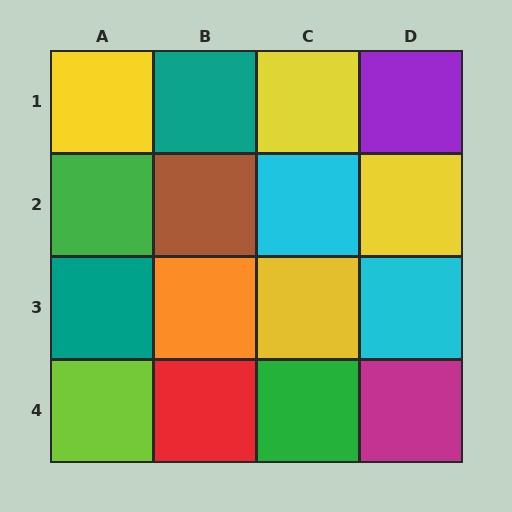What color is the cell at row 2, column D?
Yellow.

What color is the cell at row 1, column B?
Teal.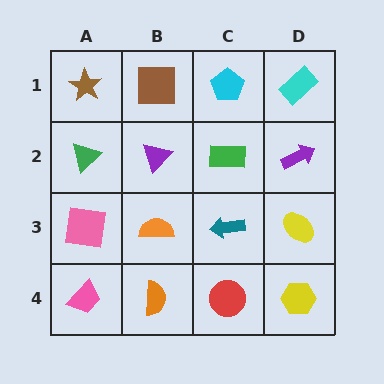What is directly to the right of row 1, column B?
A cyan pentagon.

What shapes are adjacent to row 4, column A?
A pink square (row 3, column A), an orange semicircle (row 4, column B).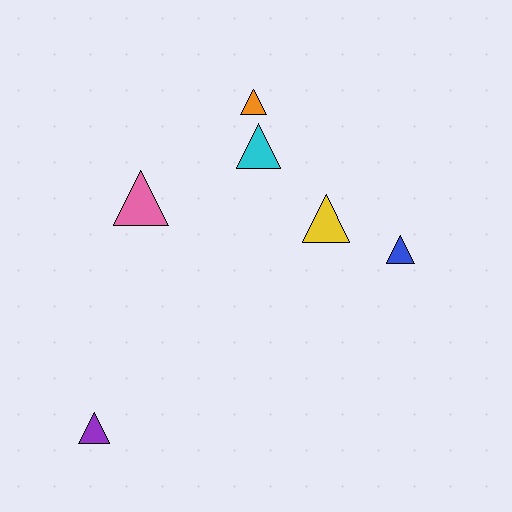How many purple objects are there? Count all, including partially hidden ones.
There is 1 purple object.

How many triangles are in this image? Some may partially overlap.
There are 6 triangles.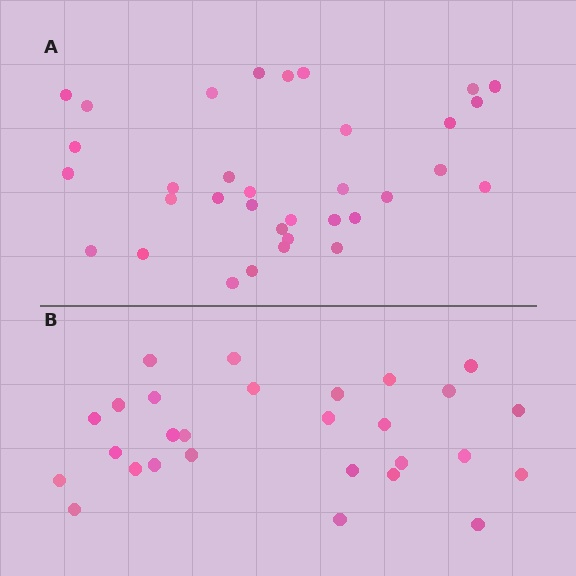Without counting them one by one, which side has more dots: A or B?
Region A (the top region) has more dots.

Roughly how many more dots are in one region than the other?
Region A has about 6 more dots than region B.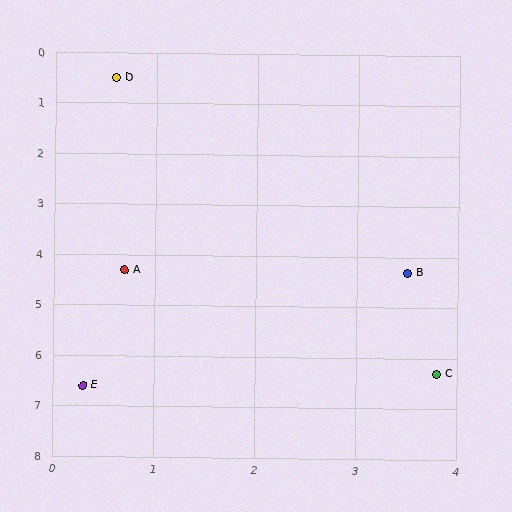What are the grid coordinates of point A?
Point A is at approximately (0.7, 4.3).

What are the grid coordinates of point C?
Point C is at approximately (3.8, 6.3).